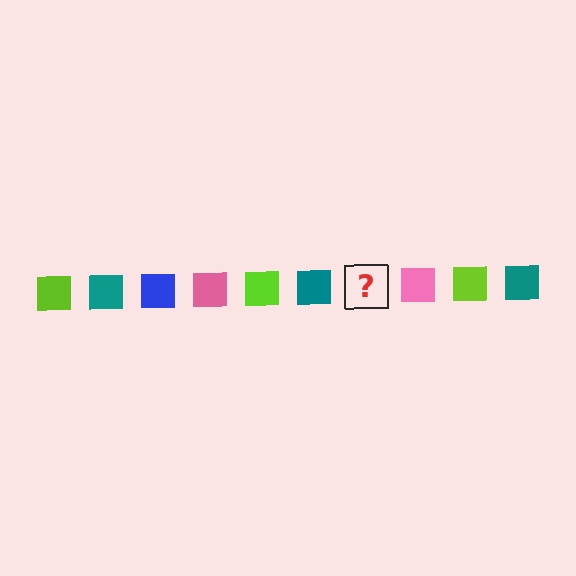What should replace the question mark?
The question mark should be replaced with a blue square.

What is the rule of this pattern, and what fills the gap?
The rule is that the pattern cycles through lime, teal, blue, pink squares. The gap should be filled with a blue square.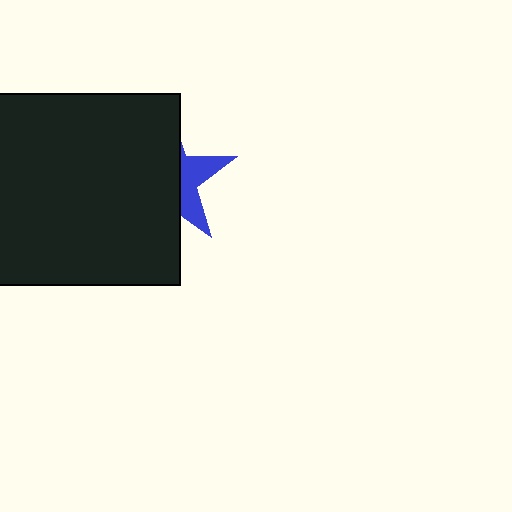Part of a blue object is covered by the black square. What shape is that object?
It is a star.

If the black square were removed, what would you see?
You would see the complete blue star.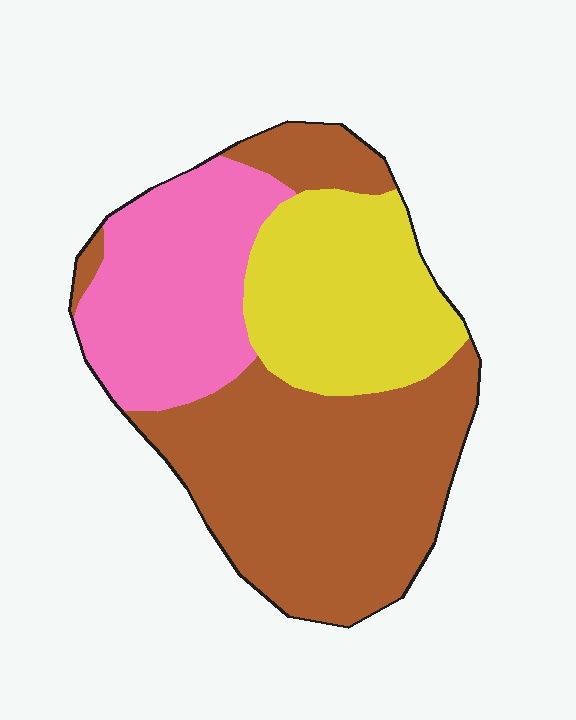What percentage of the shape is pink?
Pink covers about 25% of the shape.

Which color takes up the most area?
Brown, at roughly 50%.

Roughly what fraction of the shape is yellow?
Yellow covers about 25% of the shape.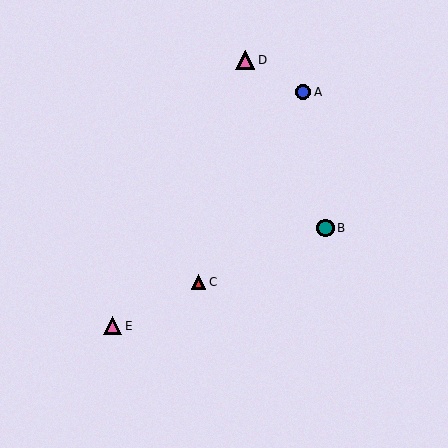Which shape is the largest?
The pink triangle (labeled D) is the largest.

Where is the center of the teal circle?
The center of the teal circle is at (326, 228).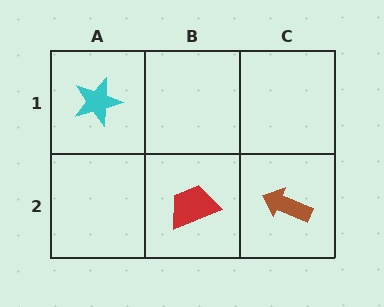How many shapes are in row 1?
1 shape.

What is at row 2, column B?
A red trapezoid.